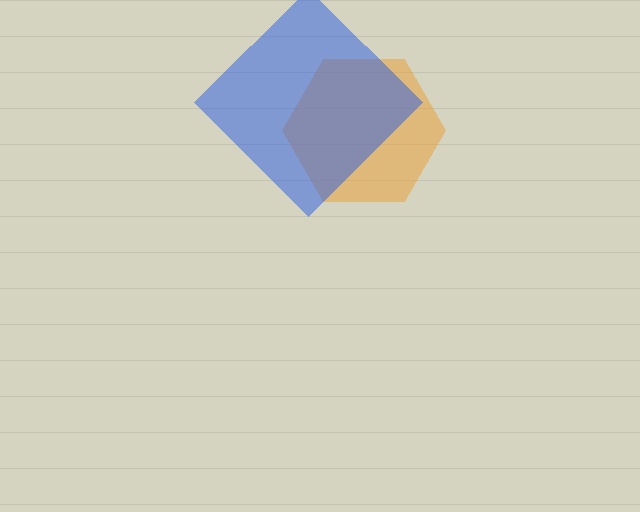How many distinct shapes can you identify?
There are 2 distinct shapes: an orange hexagon, a blue diamond.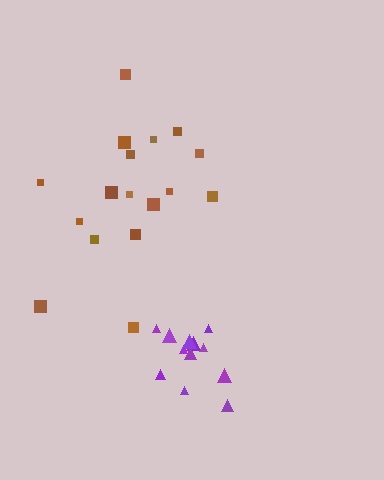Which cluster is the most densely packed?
Purple.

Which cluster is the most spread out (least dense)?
Brown.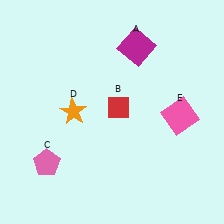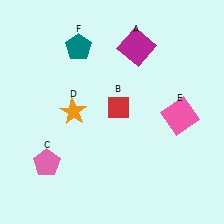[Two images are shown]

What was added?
A teal pentagon (F) was added in Image 2.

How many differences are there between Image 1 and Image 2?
There is 1 difference between the two images.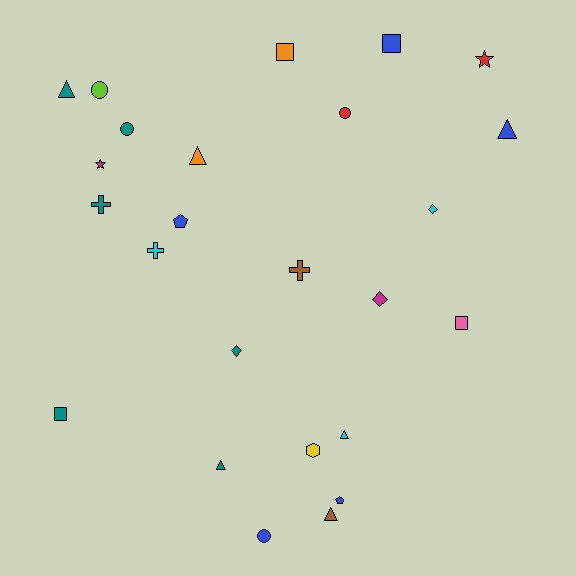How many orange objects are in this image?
There are 2 orange objects.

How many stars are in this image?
There are 2 stars.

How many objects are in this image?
There are 25 objects.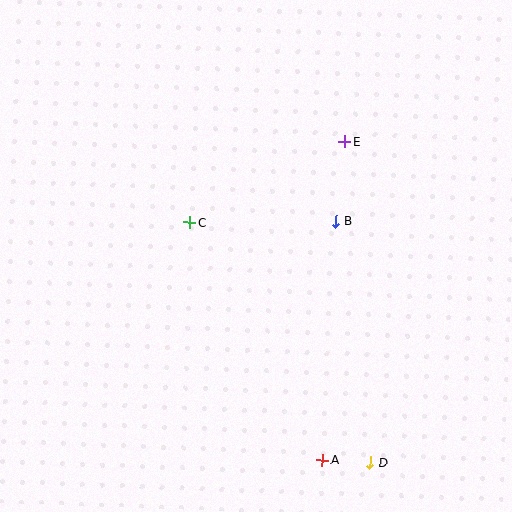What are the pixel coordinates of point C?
Point C is at (190, 222).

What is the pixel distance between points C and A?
The distance between C and A is 272 pixels.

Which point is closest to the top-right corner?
Point E is closest to the top-right corner.